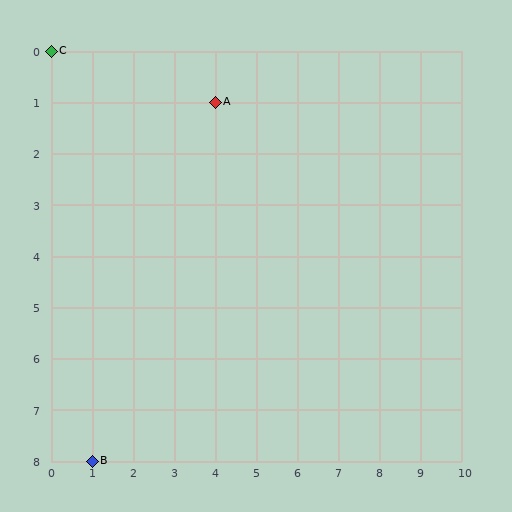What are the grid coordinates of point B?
Point B is at grid coordinates (1, 8).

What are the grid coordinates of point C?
Point C is at grid coordinates (0, 0).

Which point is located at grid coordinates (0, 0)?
Point C is at (0, 0).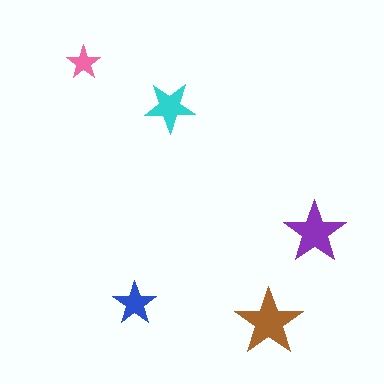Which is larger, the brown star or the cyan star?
The brown one.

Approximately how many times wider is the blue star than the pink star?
About 1.5 times wider.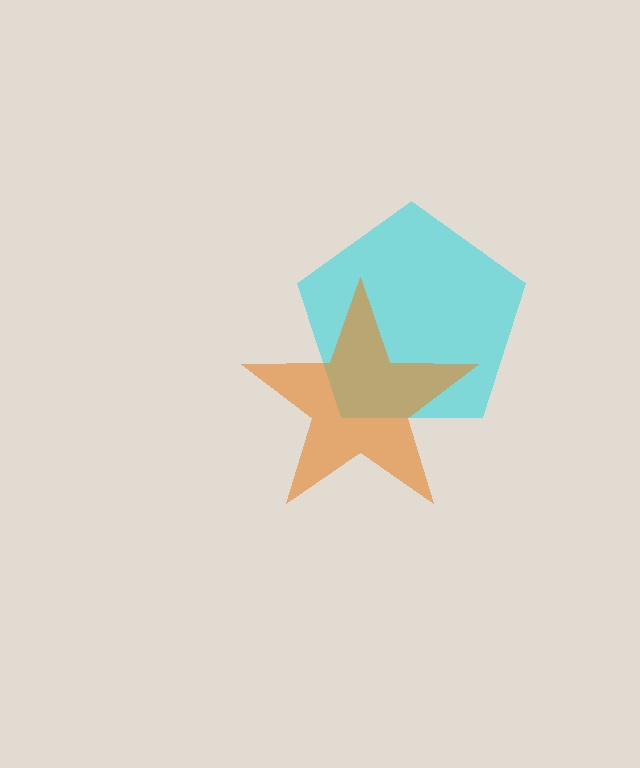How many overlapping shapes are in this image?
There are 2 overlapping shapes in the image.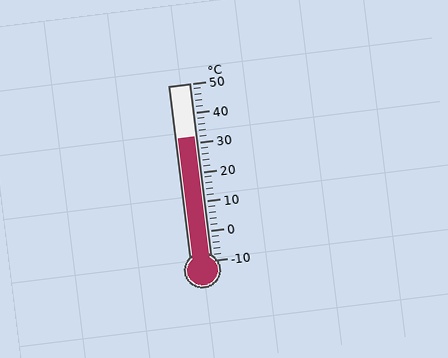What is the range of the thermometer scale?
The thermometer scale ranges from -10°C to 50°C.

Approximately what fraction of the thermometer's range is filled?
The thermometer is filled to approximately 70% of its range.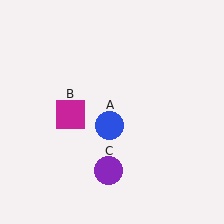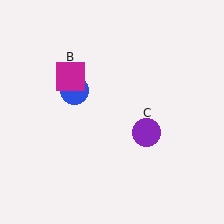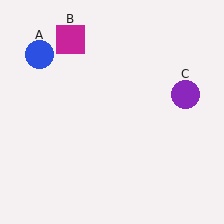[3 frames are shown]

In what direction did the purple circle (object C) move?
The purple circle (object C) moved up and to the right.